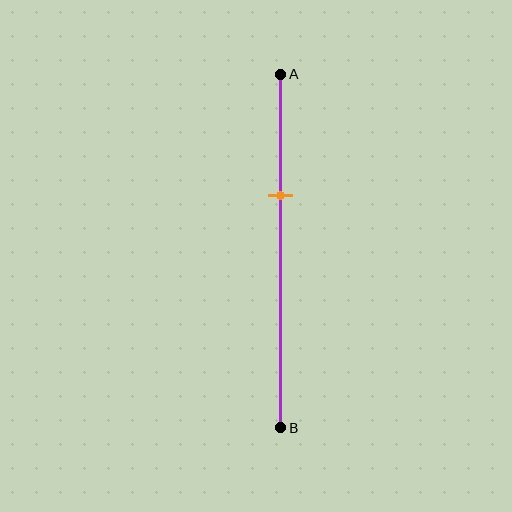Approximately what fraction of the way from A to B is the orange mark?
The orange mark is approximately 35% of the way from A to B.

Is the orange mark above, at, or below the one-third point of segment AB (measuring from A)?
The orange mark is approximately at the one-third point of segment AB.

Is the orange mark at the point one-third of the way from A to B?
Yes, the mark is approximately at the one-third point.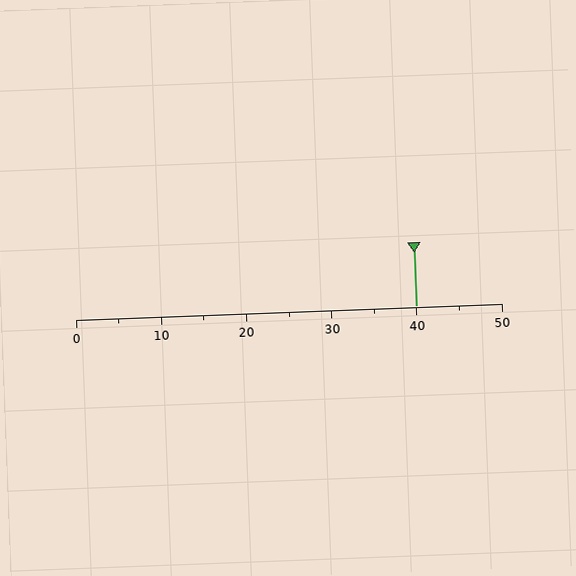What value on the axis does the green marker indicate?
The marker indicates approximately 40.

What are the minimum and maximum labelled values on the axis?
The axis runs from 0 to 50.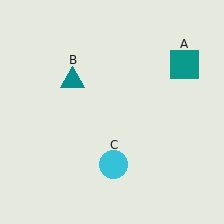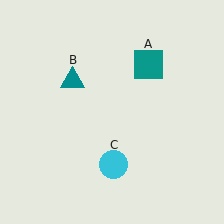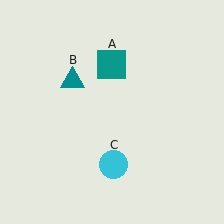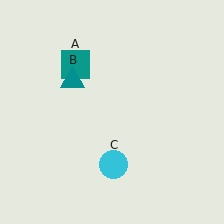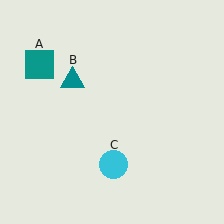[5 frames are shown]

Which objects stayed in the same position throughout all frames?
Teal triangle (object B) and cyan circle (object C) remained stationary.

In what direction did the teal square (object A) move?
The teal square (object A) moved left.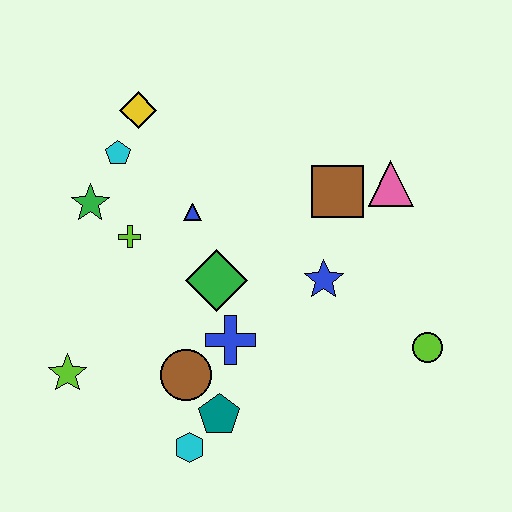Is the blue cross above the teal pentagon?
Yes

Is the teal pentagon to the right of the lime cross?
Yes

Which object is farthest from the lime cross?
The lime circle is farthest from the lime cross.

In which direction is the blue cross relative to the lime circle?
The blue cross is to the left of the lime circle.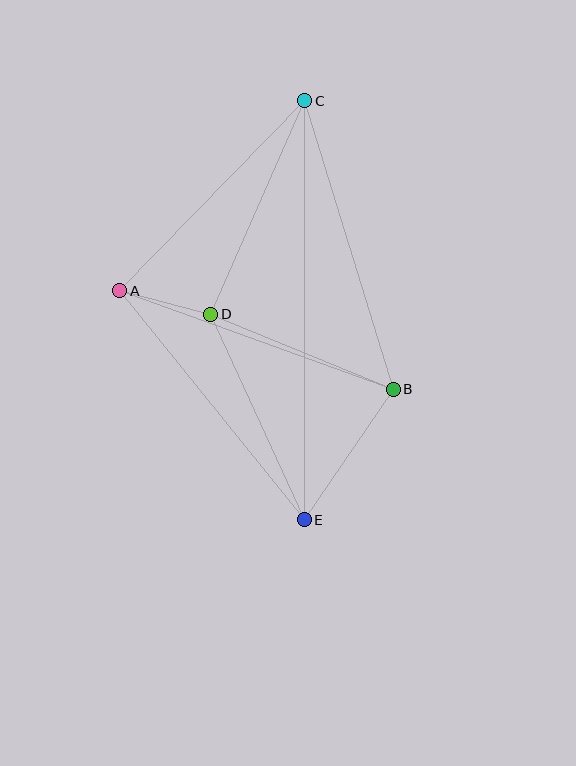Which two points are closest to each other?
Points A and D are closest to each other.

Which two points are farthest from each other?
Points C and E are farthest from each other.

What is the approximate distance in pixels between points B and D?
The distance between B and D is approximately 198 pixels.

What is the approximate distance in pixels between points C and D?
The distance between C and D is approximately 233 pixels.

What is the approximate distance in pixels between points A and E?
The distance between A and E is approximately 294 pixels.